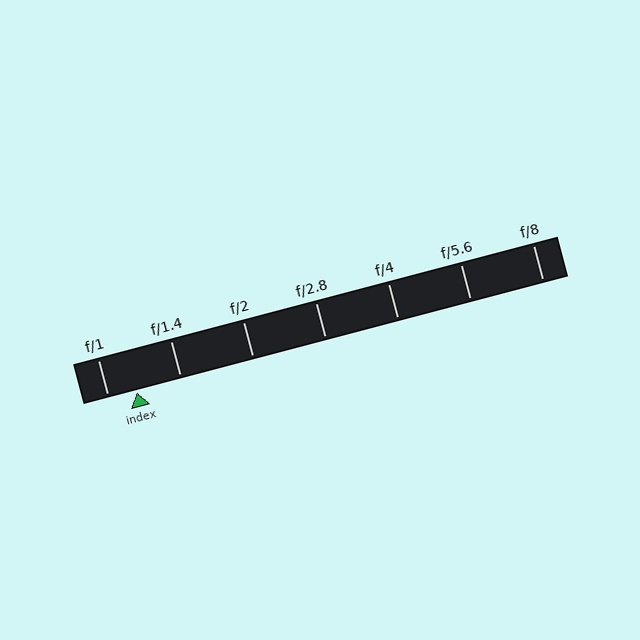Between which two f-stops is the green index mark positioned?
The index mark is between f/1 and f/1.4.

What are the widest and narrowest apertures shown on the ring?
The widest aperture shown is f/1 and the narrowest is f/8.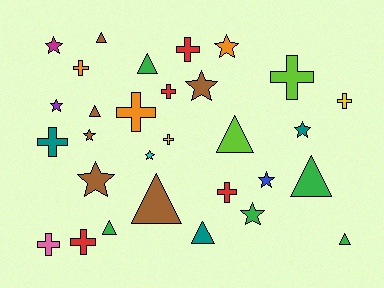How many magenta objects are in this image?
There is 1 magenta object.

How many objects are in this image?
There are 30 objects.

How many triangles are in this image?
There are 9 triangles.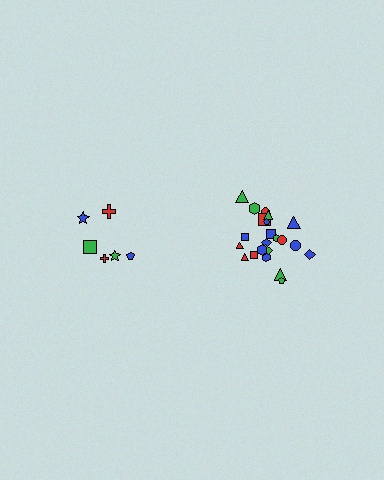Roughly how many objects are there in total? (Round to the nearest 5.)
Roughly 30 objects in total.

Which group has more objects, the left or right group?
The right group.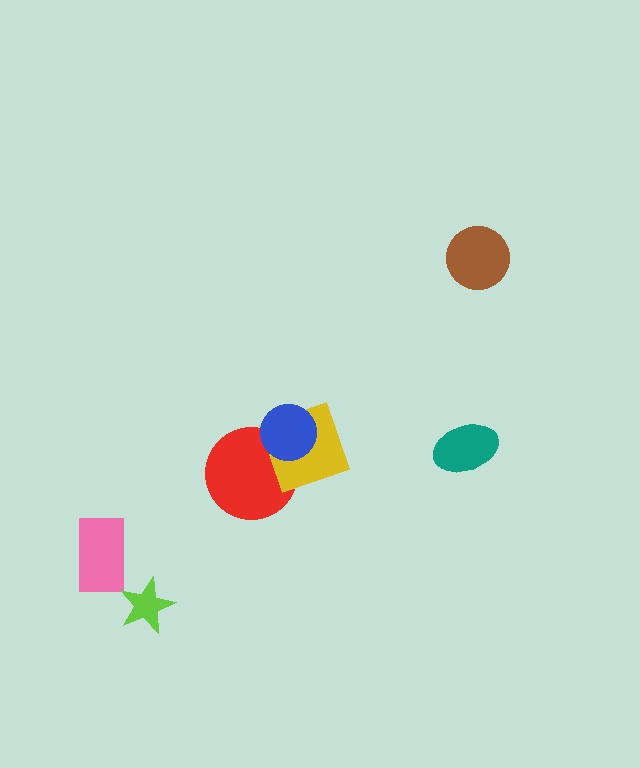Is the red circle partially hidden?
Yes, it is partially covered by another shape.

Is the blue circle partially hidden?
No, no other shape covers it.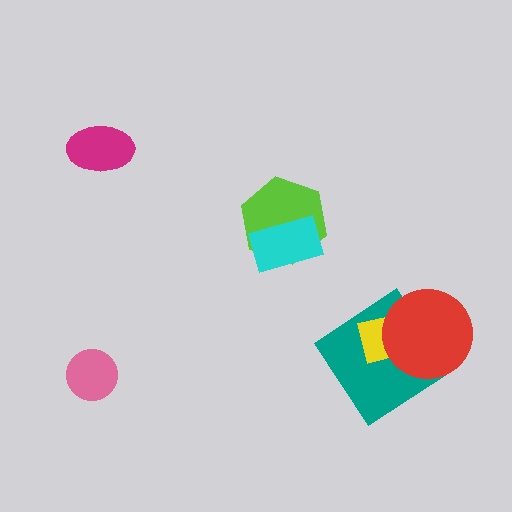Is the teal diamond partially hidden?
Yes, it is partially covered by another shape.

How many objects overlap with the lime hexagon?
1 object overlaps with the lime hexagon.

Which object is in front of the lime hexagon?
The cyan rectangle is in front of the lime hexagon.